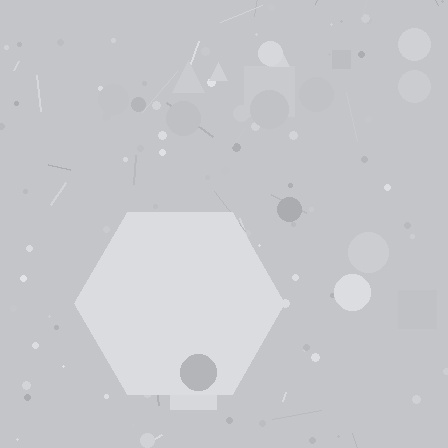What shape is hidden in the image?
A hexagon is hidden in the image.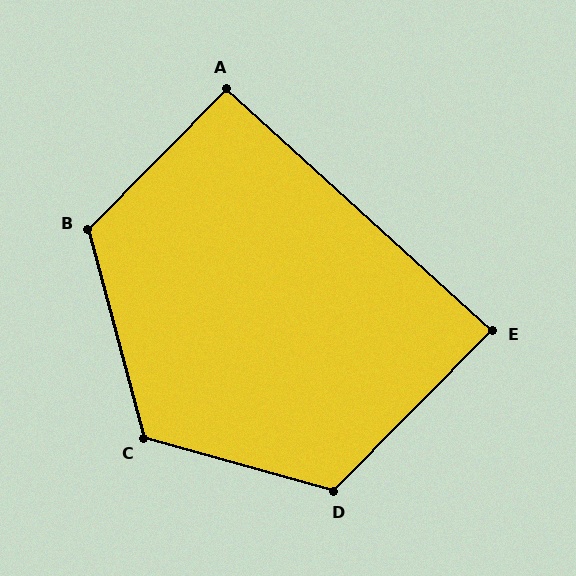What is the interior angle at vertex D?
Approximately 119 degrees (obtuse).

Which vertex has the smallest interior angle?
E, at approximately 88 degrees.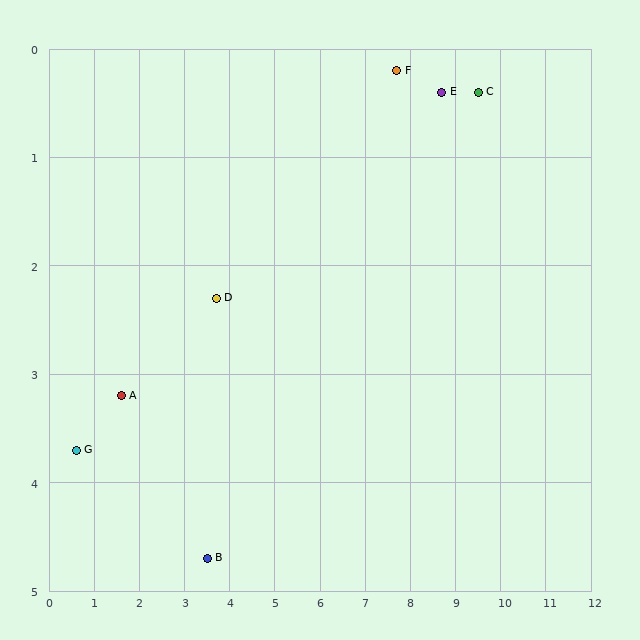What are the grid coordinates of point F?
Point F is at approximately (7.7, 0.2).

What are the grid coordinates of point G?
Point G is at approximately (0.6, 3.7).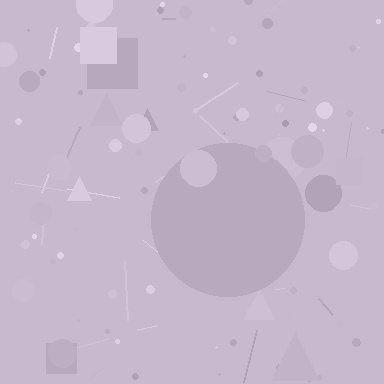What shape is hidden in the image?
A circle is hidden in the image.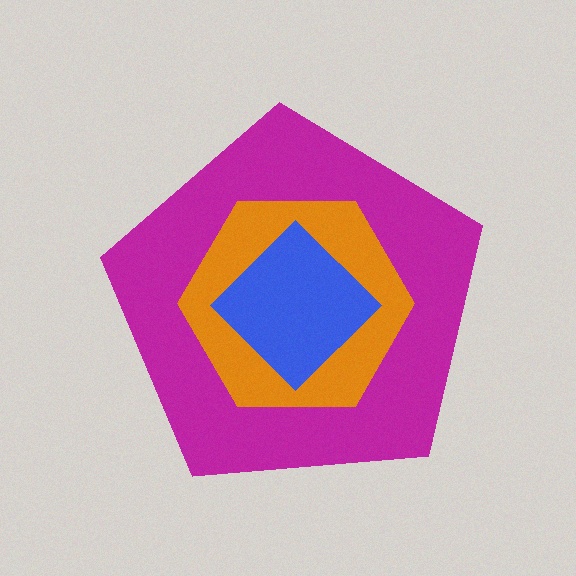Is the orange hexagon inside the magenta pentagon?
Yes.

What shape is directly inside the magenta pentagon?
The orange hexagon.